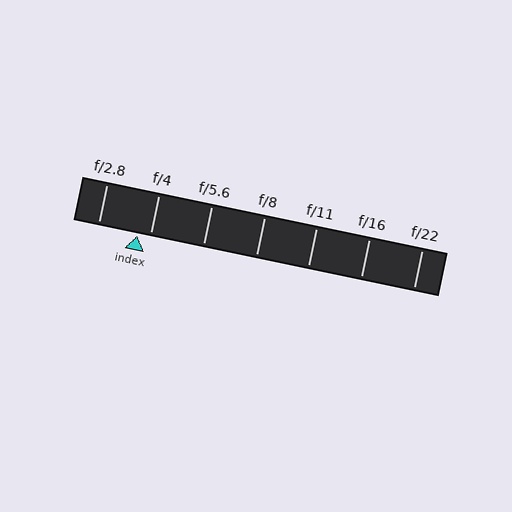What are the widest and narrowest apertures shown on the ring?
The widest aperture shown is f/2.8 and the narrowest is f/22.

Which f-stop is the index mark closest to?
The index mark is closest to f/4.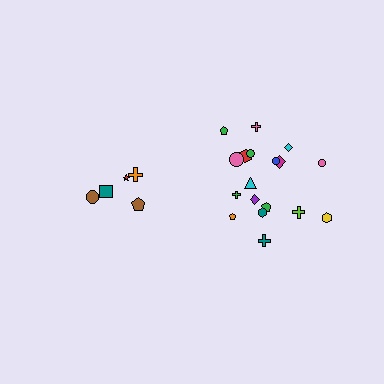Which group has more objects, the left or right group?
The right group.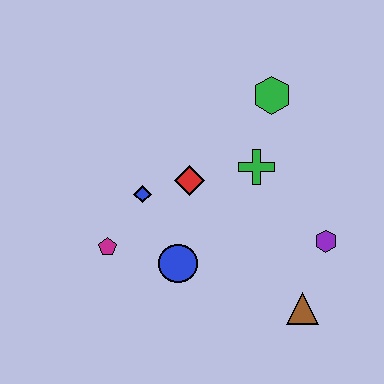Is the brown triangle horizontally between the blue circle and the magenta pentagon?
No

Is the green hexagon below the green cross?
No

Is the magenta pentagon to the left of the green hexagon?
Yes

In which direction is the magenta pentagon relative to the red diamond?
The magenta pentagon is to the left of the red diamond.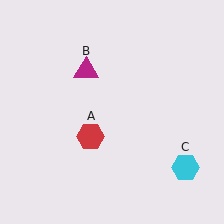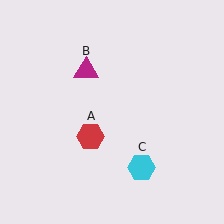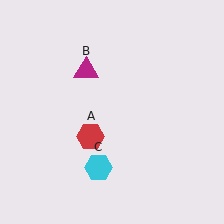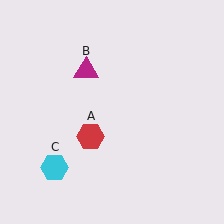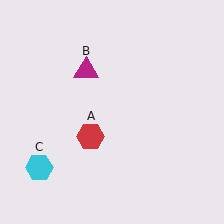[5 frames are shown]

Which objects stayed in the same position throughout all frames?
Red hexagon (object A) and magenta triangle (object B) remained stationary.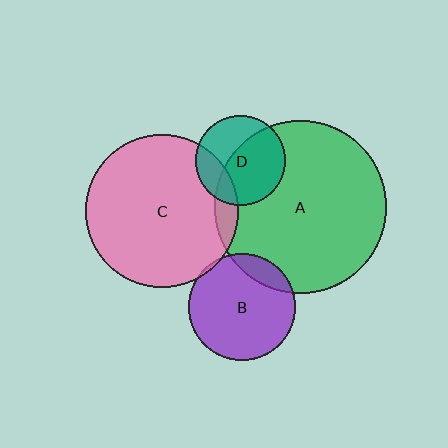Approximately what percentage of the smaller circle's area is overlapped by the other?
Approximately 10%.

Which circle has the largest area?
Circle A (green).